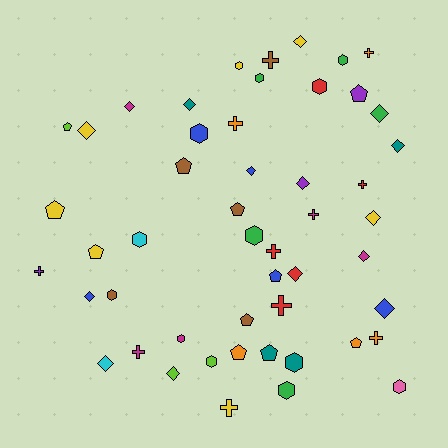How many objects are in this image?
There are 50 objects.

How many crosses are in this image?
There are 11 crosses.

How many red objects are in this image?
There are 5 red objects.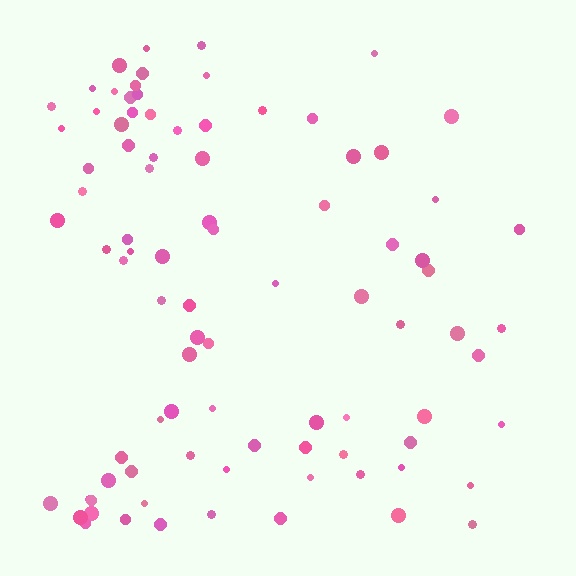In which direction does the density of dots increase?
From right to left, with the left side densest.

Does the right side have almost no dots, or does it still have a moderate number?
Still a moderate number, just noticeably fewer than the left.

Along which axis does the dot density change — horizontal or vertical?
Horizontal.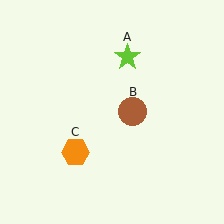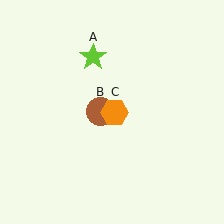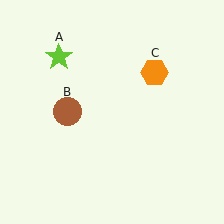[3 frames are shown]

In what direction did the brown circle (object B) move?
The brown circle (object B) moved left.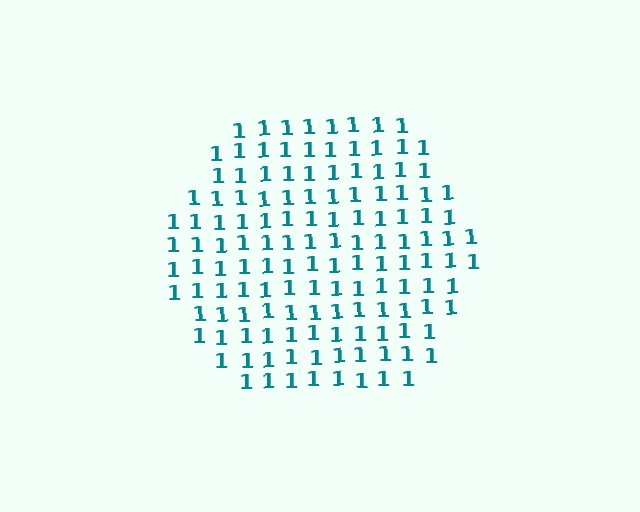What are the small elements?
The small elements are digit 1's.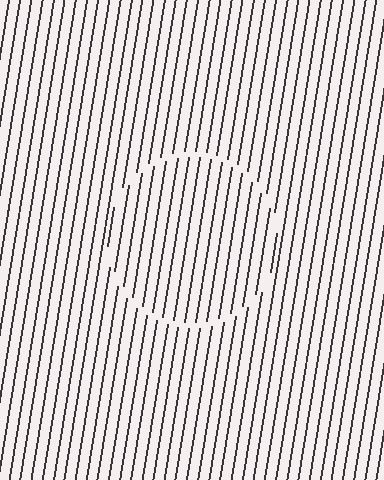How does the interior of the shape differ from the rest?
The interior of the shape contains the same grating, shifted by half a period — the contour is defined by the phase discontinuity where line-ends from the inner and outer gratings abut.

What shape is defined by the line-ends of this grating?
An illusory circle. The interior of the shape contains the same grating, shifted by half a period — the contour is defined by the phase discontinuity where line-ends from the inner and outer gratings abut.